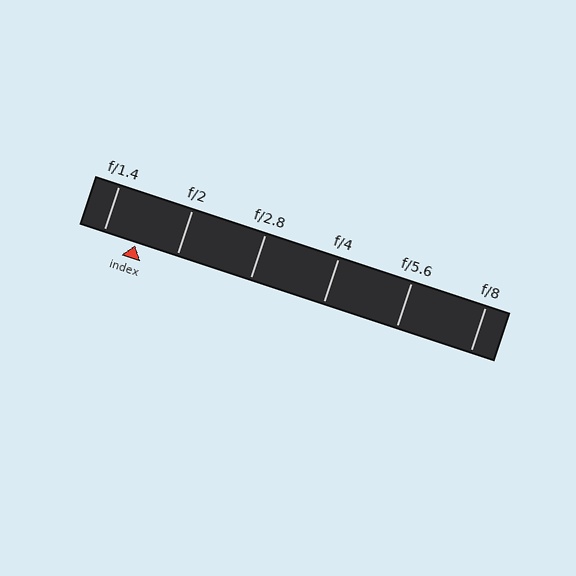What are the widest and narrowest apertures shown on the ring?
The widest aperture shown is f/1.4 and the narrowest is f/8.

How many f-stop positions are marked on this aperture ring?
There are 6 f-stop positions marked.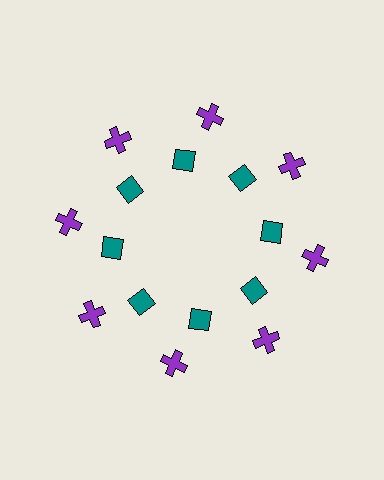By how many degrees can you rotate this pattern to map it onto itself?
The pattern maps onto itself every 45 degrees of rotation.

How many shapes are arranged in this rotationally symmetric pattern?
There are 16 shapes, arranged in 8 groups of 2.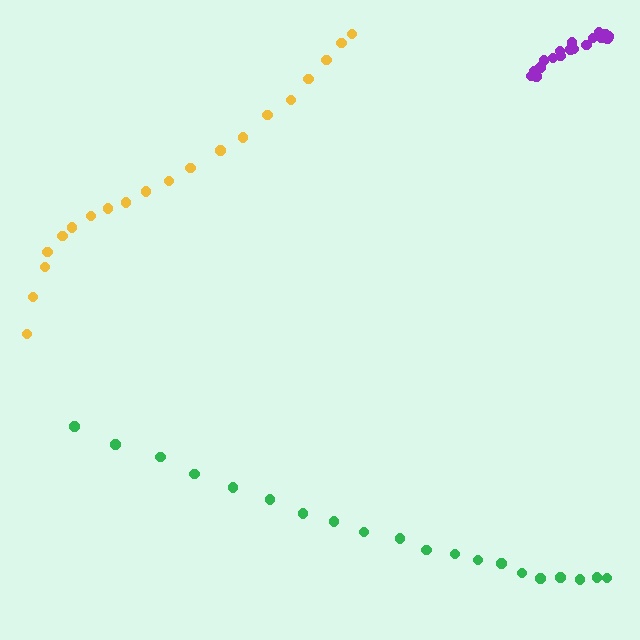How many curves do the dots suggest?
There are 3 distinct paths.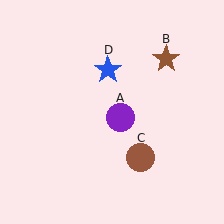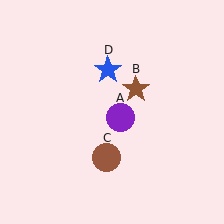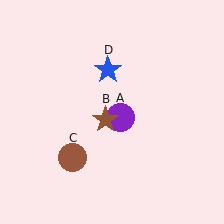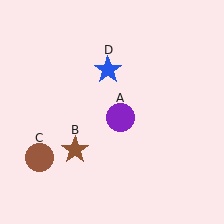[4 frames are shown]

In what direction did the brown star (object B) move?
The brown star (object B) moved down and to the left.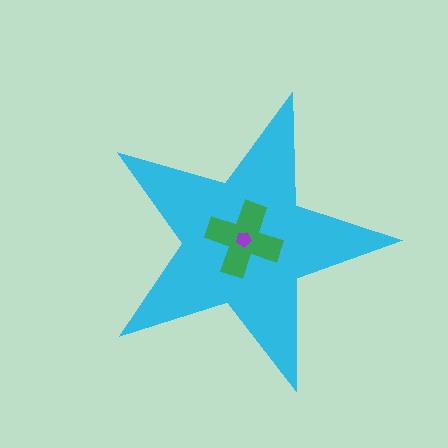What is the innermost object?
The purple pentagon.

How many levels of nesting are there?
3.